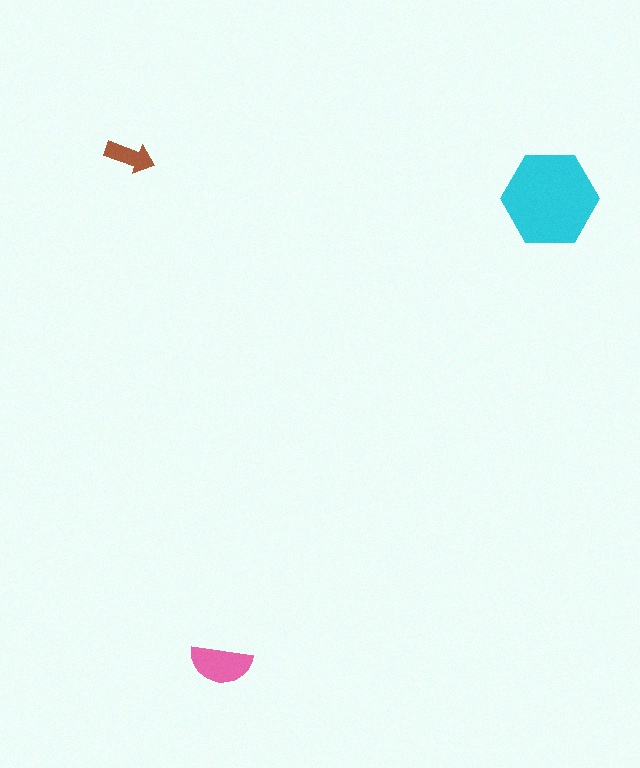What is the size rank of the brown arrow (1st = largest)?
3rd.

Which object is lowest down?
The pink semicircle is bottommost.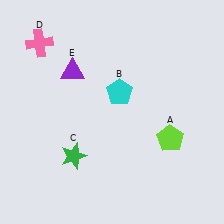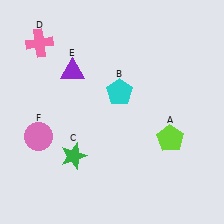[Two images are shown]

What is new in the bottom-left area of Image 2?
A pink circle (F) was added in the bottom-left area of Image 2.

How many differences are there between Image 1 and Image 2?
There is 1 difference between the two images.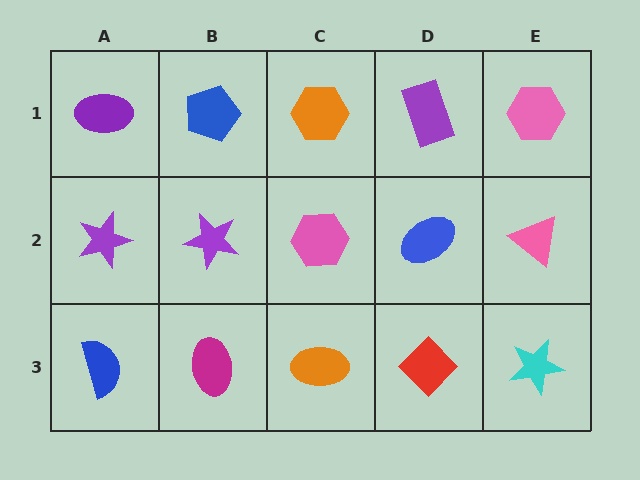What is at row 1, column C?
An orange hexagon.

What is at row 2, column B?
A purple star.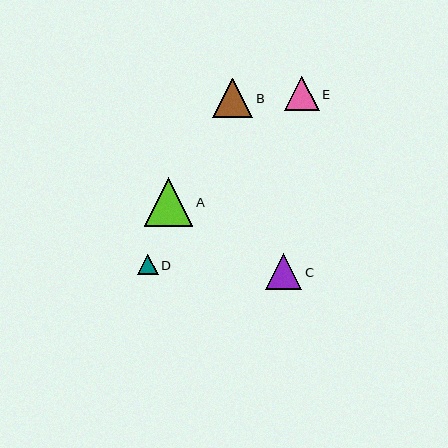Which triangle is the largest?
Triangle A is the largest with a size of approximately 49 pixels.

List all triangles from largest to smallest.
From largest to smallest: A, B, C, E, D.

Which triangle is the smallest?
Triangle D is the smallest with a size of approximately 21 pixels.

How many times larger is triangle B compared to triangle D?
Triangle B is approximately 1.9 times the size of triangle D.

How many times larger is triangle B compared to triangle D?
Triangle B is approximately 1.9 times the size of triangle D.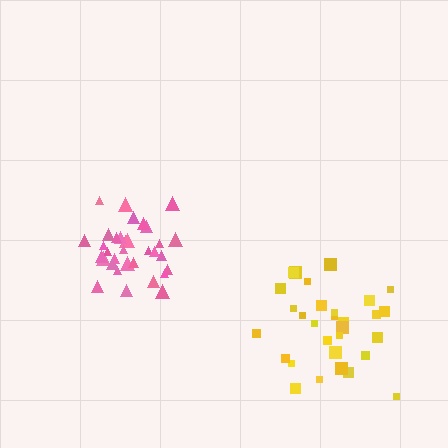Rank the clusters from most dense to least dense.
pink, yellow.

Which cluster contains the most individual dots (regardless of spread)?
Pink (33).